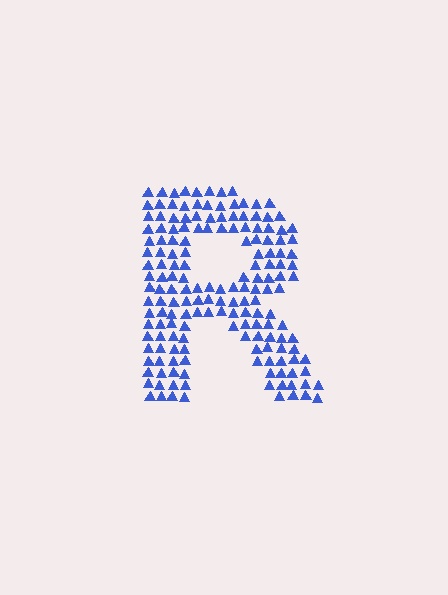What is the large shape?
The large shape is the letter R.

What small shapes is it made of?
It is made of small triangles.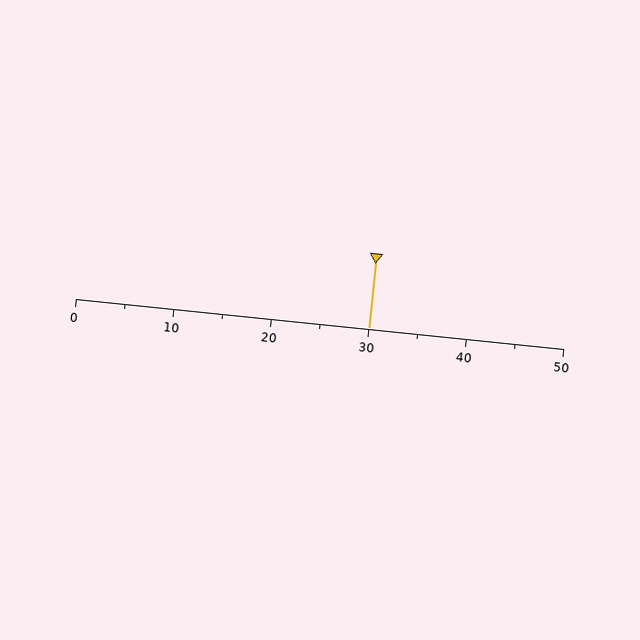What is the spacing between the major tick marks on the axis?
The major ticks are spaced 10 apart.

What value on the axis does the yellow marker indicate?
The marker indicates approximately 30.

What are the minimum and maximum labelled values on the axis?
The axis runs from 0 to 50.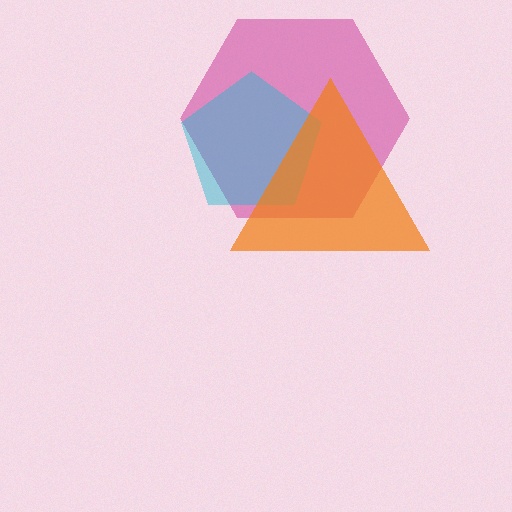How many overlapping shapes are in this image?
There are 3 overlapping shapes in the image.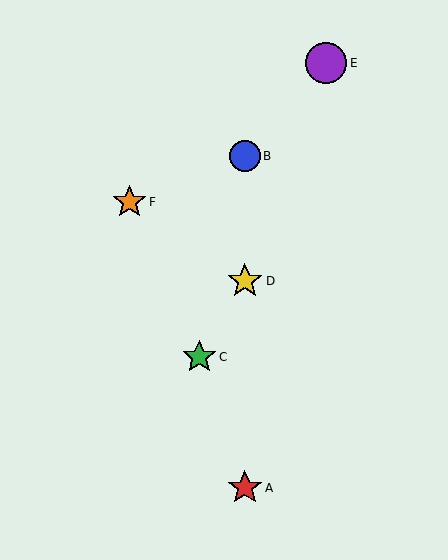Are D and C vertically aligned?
No, D is at x≈245 and C is at x≈199.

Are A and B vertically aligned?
Yes, both are at x≈245.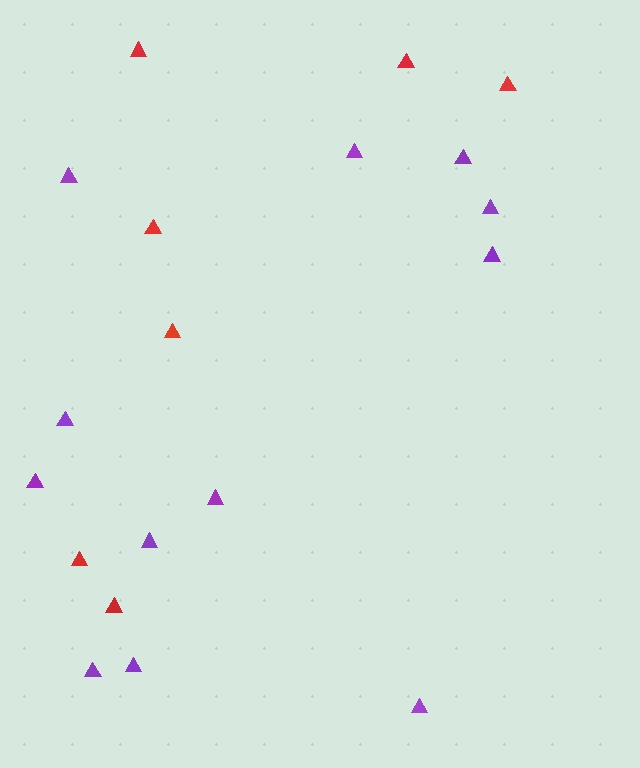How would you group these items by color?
There are 2 groups: one group of red triangles (7) and one group of purple triangles (12).